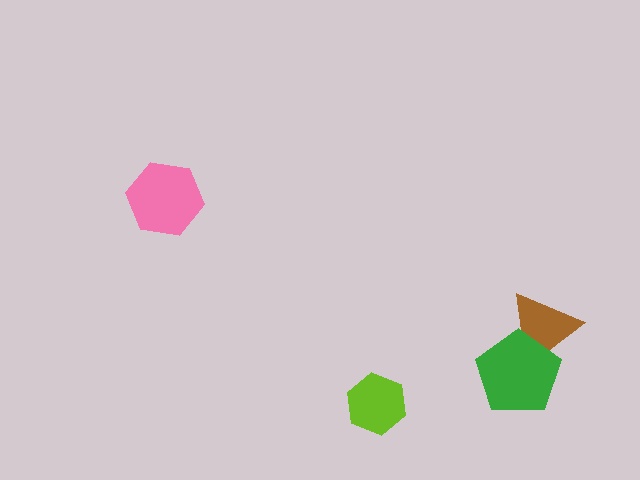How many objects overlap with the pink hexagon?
0 objects overlap with the pink hexagon.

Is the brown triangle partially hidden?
Yes, it is partially covered by another shape.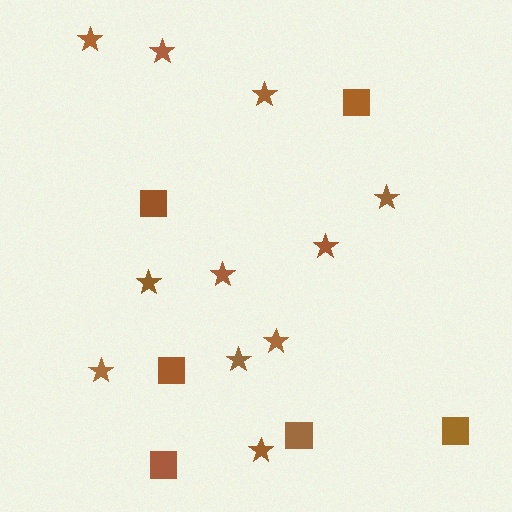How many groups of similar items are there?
There are 2 groups: one group of stars (11) and one group of squares (6).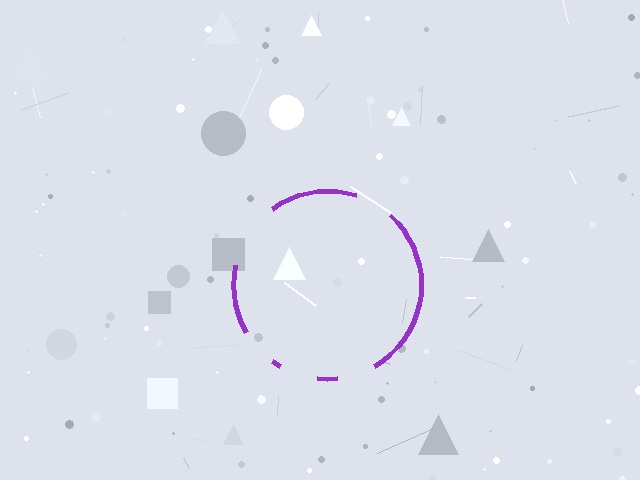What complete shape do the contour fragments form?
The contour fragments form a circle.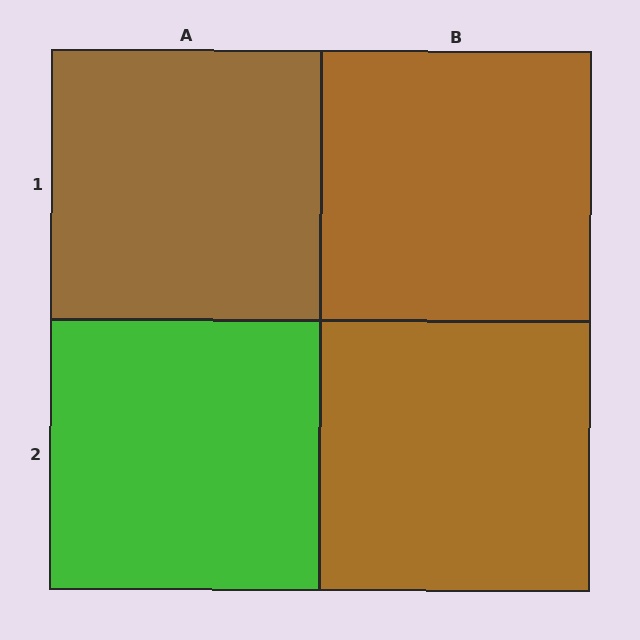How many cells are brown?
3 cells are brown.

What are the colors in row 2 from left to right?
Green, brown.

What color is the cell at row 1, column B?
Brown.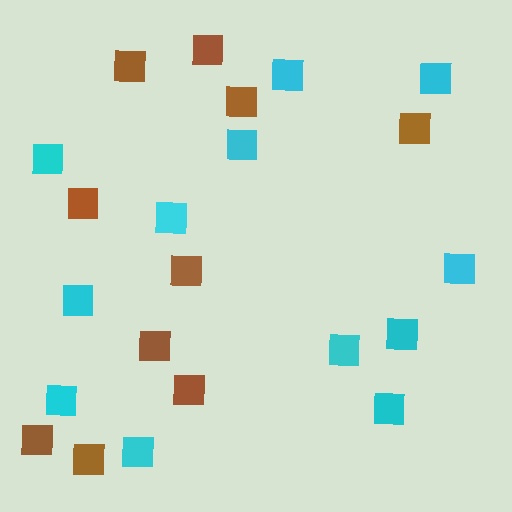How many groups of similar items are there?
There are 2 groups: one group of cyan squares (12) and one group of brown squares (10).